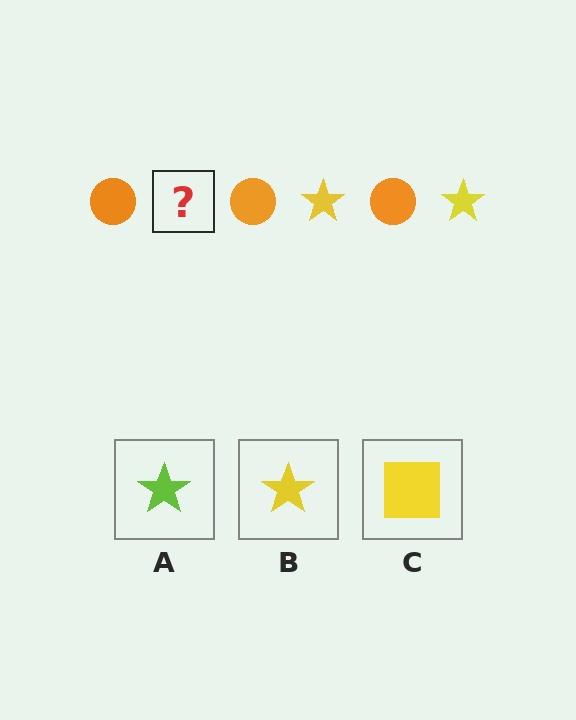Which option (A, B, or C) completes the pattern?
B.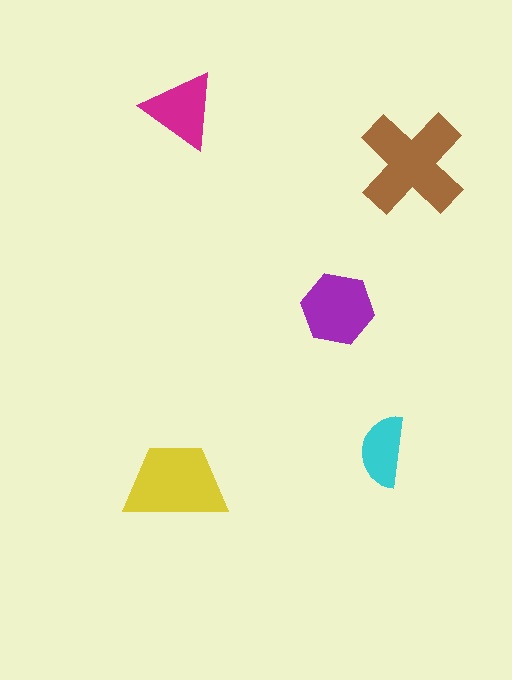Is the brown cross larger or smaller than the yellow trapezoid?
Larger.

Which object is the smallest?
The cyan semicircle.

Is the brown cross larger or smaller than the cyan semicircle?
Larger.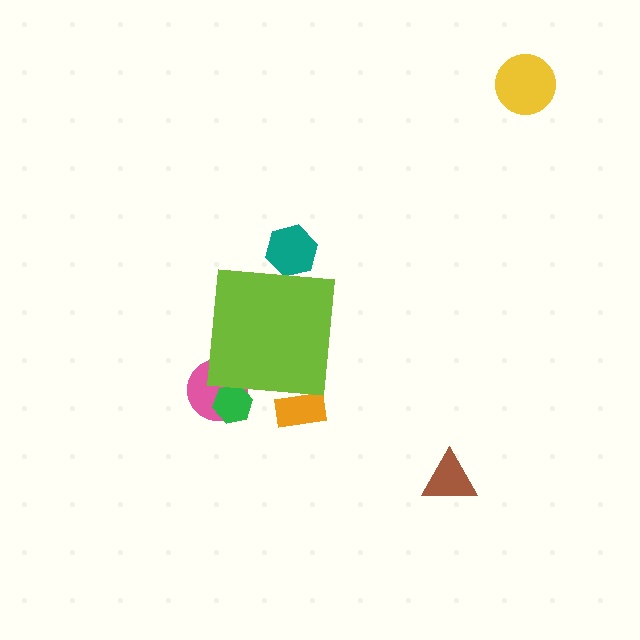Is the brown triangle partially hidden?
No, the brown triangle is fully visible.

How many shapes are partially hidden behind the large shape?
4 shapes are partially hidden.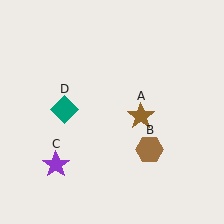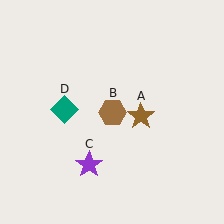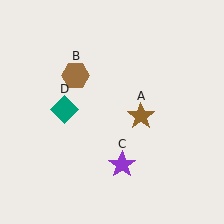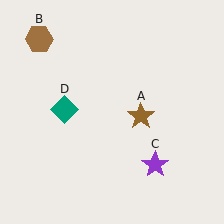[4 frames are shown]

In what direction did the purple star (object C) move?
The purple star (object C) moved right.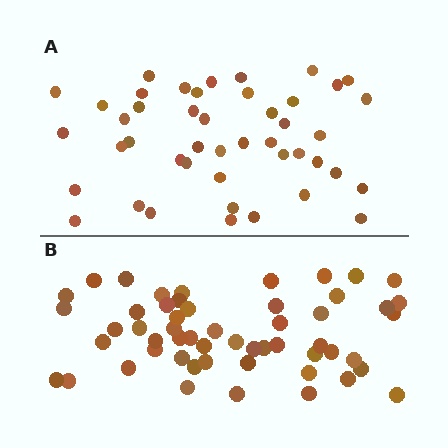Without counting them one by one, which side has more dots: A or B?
Region B (the bottom region) has more dots.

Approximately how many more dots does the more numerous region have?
Region B has roughly 8 or so more dots than region A.